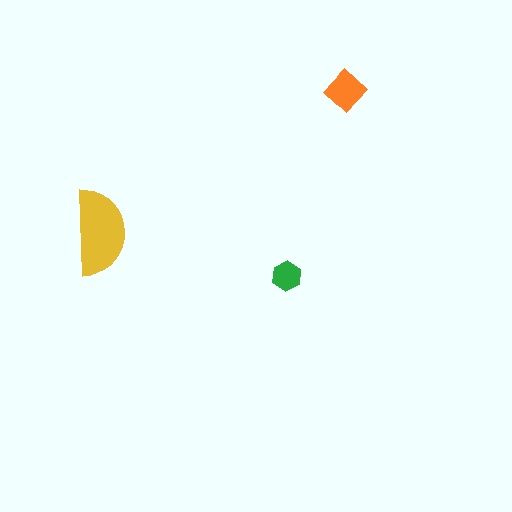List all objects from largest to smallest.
The yellow semicircle, the orange diamond, the green hexagon.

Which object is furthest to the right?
The orange diamond is rightmost.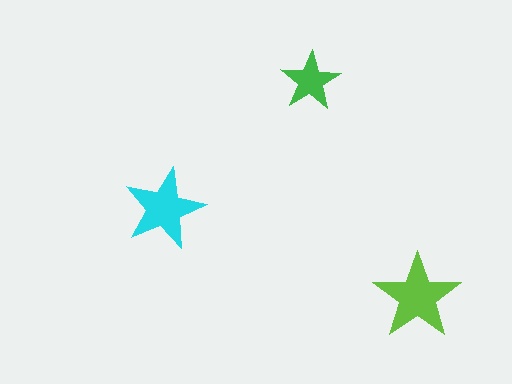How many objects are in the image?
There are 3 objects in the image.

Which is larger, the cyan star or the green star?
The cyan one.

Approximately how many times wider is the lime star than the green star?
About 1.5 times wider.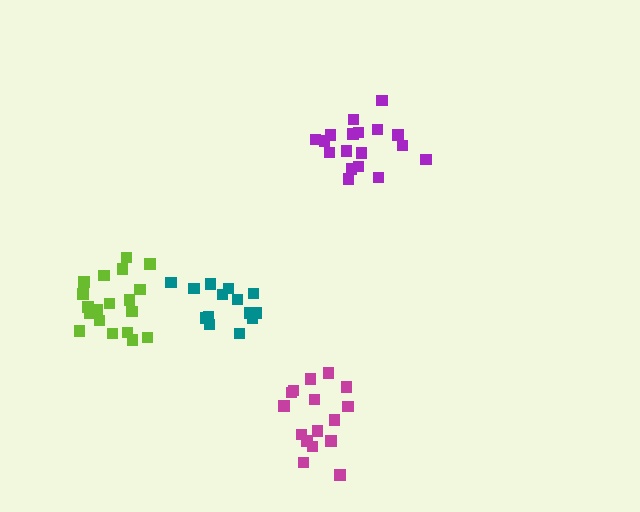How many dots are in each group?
Group 1: 18 dots, Group 2: 19 dots, Group 3: 14 dots, Group 4: 16 dots (67 total).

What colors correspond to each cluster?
The clusters are colored: purple, lime, teal, magenta.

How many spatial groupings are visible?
There are 4 spatial groupings.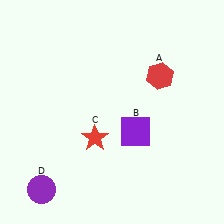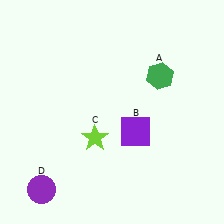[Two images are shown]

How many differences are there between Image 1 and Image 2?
There are 2 differences between the two images.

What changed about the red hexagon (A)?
In Image 1, A is red. In Image 2, it changed to green.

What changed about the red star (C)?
In Image 1, C is red. In Image 2, it changed to lime.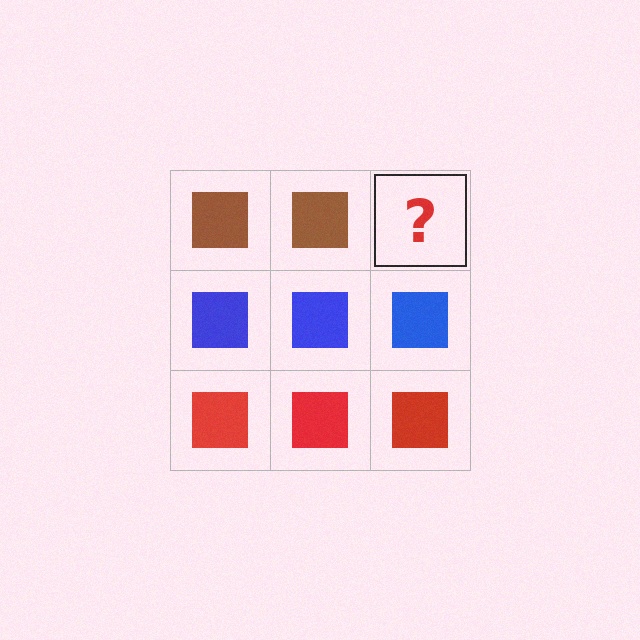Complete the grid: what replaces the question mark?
The question mark should be replaced with a brown square.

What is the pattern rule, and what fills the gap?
The rule is that each row has a consistent color. The gap should be filled with a brown square.